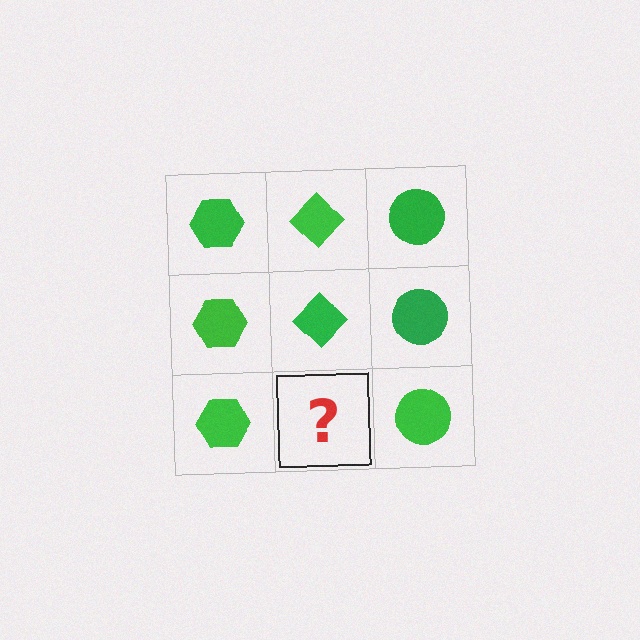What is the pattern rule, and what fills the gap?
The rule is that each column has a consistent shape. The gap should be filled with a green diamond.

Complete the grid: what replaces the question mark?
The question mark should be replaced with a green diamond.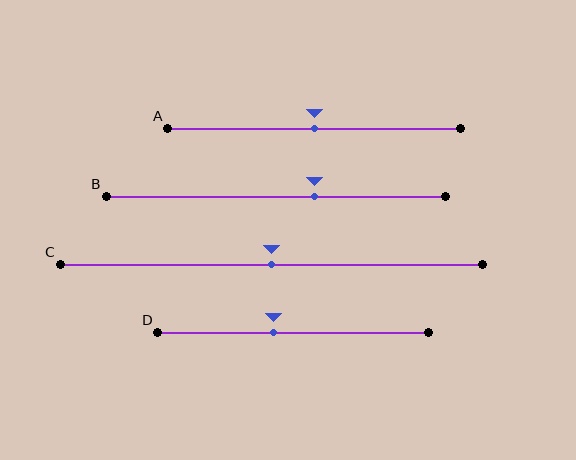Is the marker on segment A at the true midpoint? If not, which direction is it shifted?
Yes, the marker on segment A is at the true midpoint.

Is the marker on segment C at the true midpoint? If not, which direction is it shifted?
Yes, the marker on segment C is at the true midpoint.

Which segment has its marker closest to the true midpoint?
Segment A has its marker closest to the true midpoint.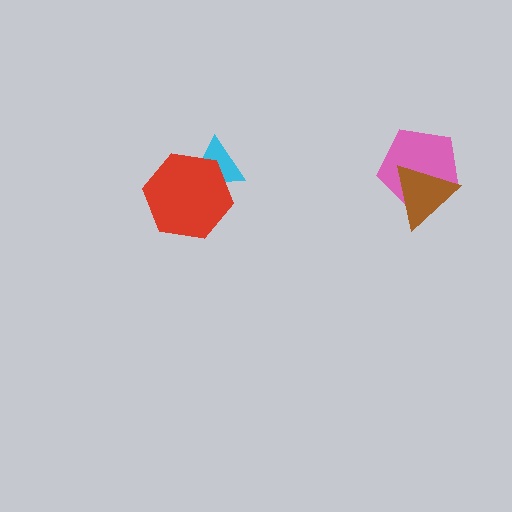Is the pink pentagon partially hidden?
Yes, it is partially covered by another shape.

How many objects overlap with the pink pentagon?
1 object overlaps with the pink pentagon.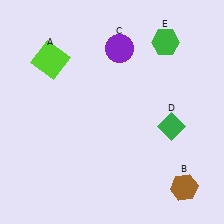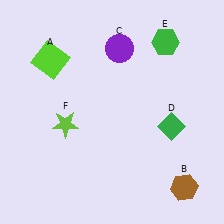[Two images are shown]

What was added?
A lime star (F) was added in Image 2.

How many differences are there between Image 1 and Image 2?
There is 1 difference between the two images.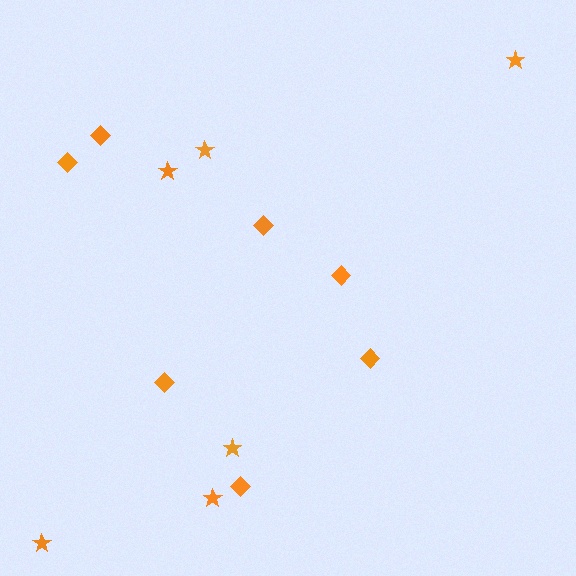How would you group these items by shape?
There are 2 groups: one group of stars (6) and one group of diamonds (7).